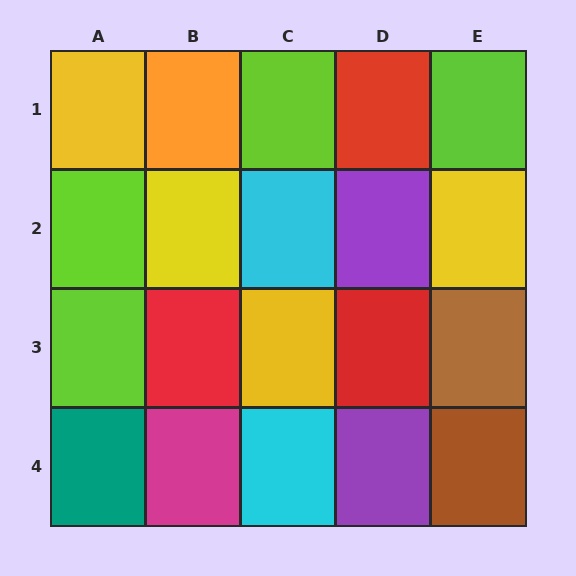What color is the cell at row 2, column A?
Lime.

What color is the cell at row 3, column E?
Brown.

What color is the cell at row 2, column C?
Cyan.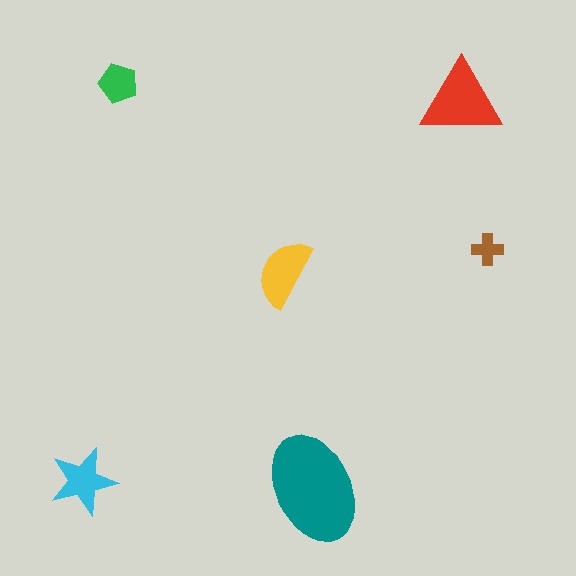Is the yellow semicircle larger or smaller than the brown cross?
Larger.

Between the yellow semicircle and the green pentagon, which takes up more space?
The yellow semicircle.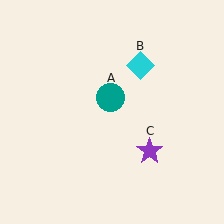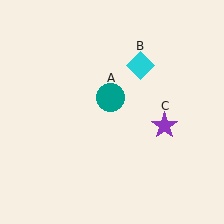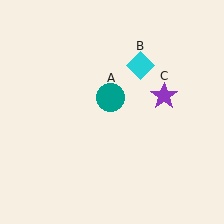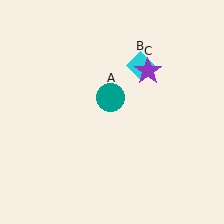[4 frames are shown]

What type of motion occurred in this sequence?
The purple star (object C) rotated counterclockwise around the center of the scene.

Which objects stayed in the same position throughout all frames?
Teal circle (object A) and cyan diamond (object B) remained stationary.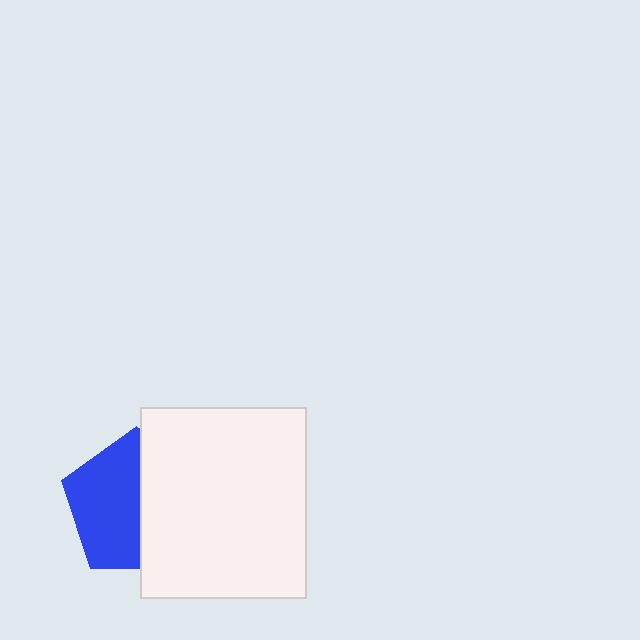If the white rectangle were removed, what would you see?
You would see the complete blue pentagon.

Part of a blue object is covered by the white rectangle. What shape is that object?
It is a pentagon.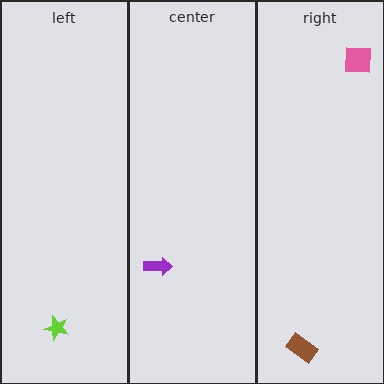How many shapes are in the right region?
2.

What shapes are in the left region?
The lime star.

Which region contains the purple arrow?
The center region.